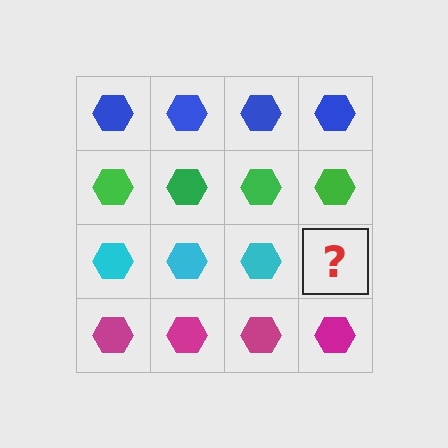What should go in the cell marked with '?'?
The missing cell should contain a cyan hexagon.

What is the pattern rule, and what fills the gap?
The rule is that each row has a consistent color. The gap should be filled with a cyan hexagon.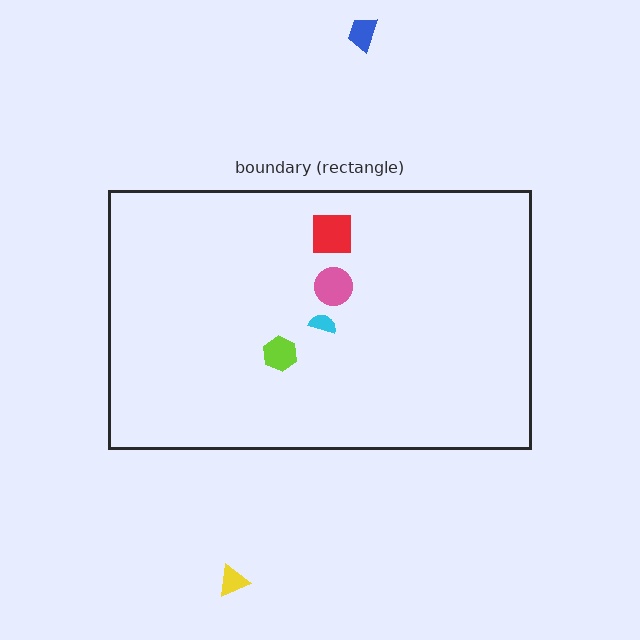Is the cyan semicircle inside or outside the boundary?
Inside.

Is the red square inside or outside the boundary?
Inside.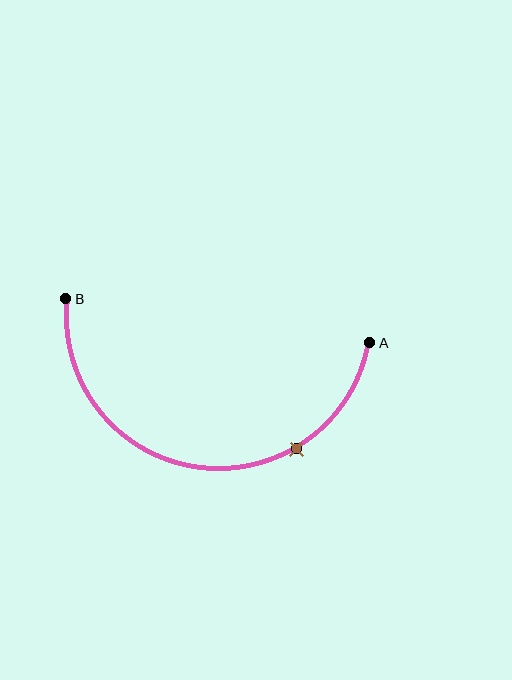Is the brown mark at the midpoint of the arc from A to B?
No. The brown mark lies on the arc but is closer to endpoint A. The arc midpoint would be at the point on the curve equidistant along the arc from both A and B.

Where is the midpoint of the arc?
The arc midpoint is the point on the curve farthest from the straight line joining A and B. It sits below that line.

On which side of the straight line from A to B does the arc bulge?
The arc bulges below the straight line connecting A and B.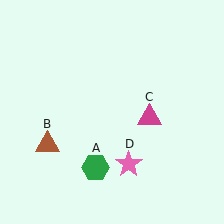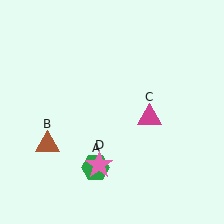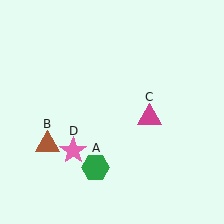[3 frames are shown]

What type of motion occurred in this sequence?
The pink star (object D) rotated clockwise around the center of the scene.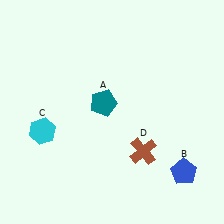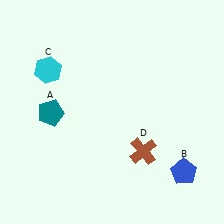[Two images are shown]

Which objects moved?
The objects that moved are: the teal pentagon (A), the cyan hexagon (C).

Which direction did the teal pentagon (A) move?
The teal pentagon (A) moved left.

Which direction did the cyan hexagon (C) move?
The cyan hexagon (C) moved up.